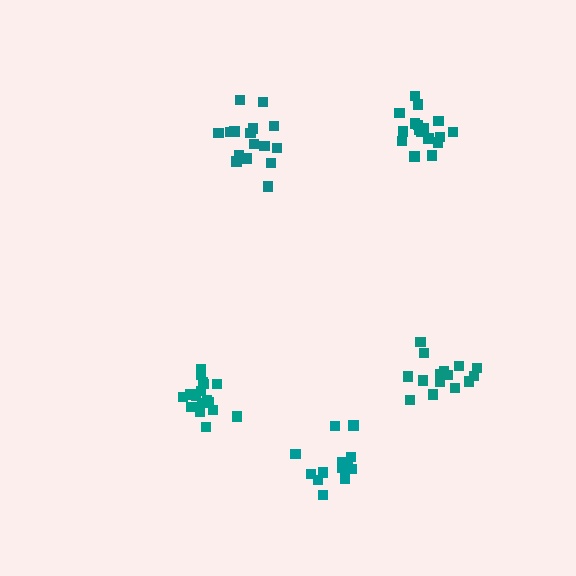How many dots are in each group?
Group 1: 15 dots, Group 2: 16 dots, Group 3: 14 dots, Group 4: 17 dots, Group 5: 18 dots (80 total).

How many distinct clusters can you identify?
There are 5 distinct clusters.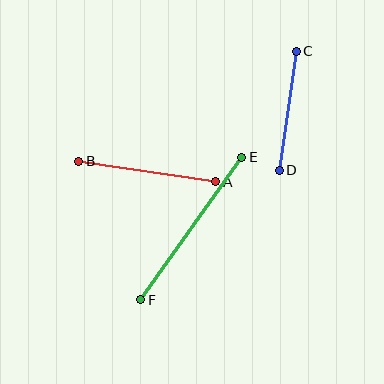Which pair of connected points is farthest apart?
Points E and F are farthest apart.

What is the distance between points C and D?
The distance is approximately 120 pixels.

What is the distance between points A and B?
The distance is approximately 139 pixels.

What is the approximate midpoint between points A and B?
The midpoint is at approximately (147, 172) pixels.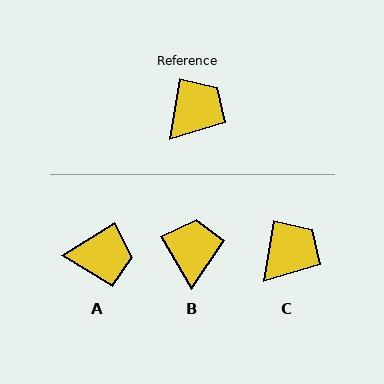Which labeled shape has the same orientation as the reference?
C.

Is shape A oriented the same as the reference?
No, it is off by about 48 degrees.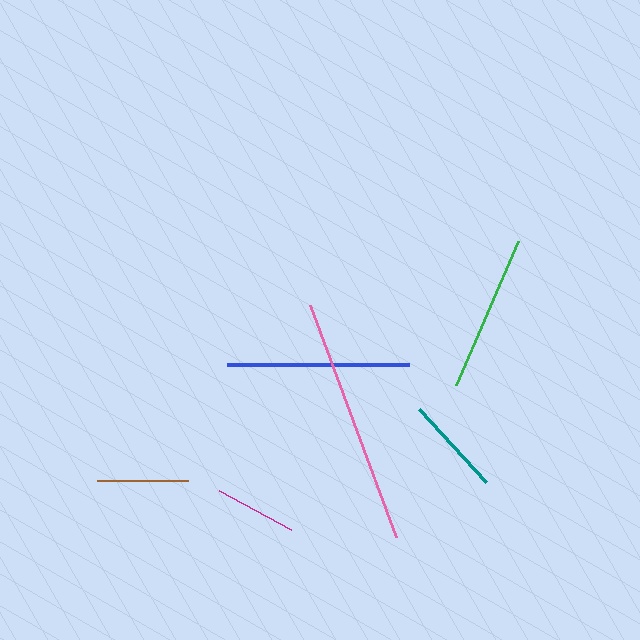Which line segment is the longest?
The pink line is the longest at approximately 247 pixels.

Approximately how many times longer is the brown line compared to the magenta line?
The brown line is approximately 1.1 times the length of the magenta line.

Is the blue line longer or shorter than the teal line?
The blue line is longer than the teal line.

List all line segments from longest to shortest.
From longest to shortest: pink, blue, green, teal, brown, magenta.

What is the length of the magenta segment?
The magenta segment is approximately 82 pixels long.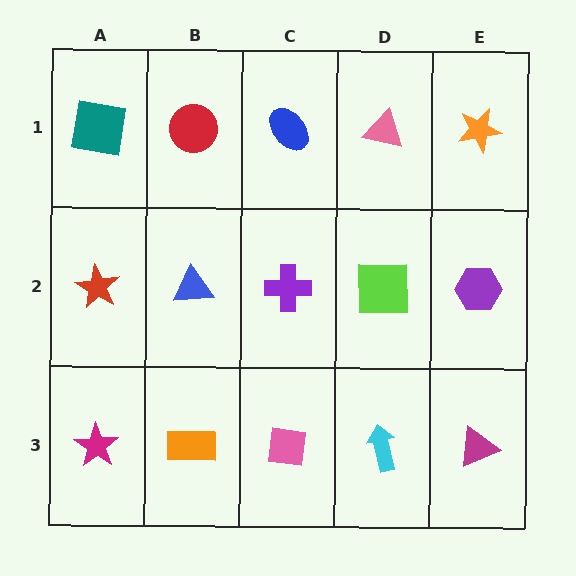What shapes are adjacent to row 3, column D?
A lime square (row 2, column D), a pink square (row 3, column C), a magenta triangle (row 3, column E).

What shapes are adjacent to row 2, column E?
An orange star (row 1, column E), a magenta triangle (row 3, column E), a lime square (row 2, column D).